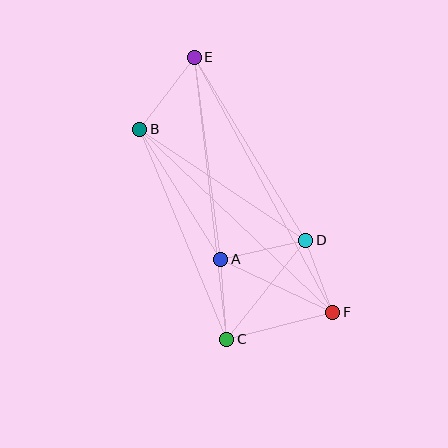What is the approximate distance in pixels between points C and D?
The distance between C and D is approximately 127 pixels.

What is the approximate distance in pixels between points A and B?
The distance between A and B is approximately 153 pixels.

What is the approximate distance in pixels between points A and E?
The distance between A and E is approximately 204 pixels.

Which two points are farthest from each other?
Points E and F are farthest from each other.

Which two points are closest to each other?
Points D and F are closest to each other.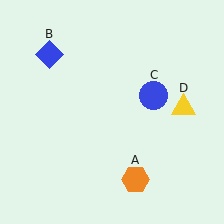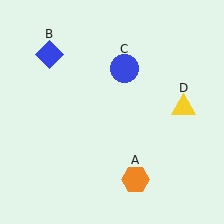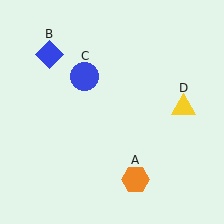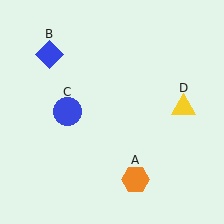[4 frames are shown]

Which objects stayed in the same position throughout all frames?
Orange hexagon (object A) and blue diamond (object B) and yellow triangle (object D) remained stationary.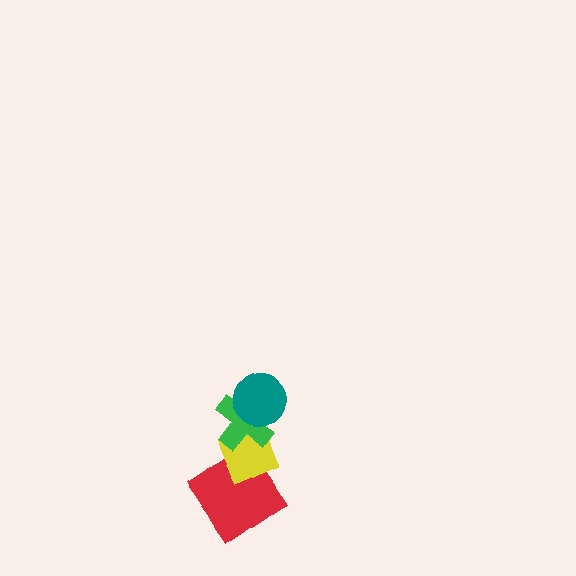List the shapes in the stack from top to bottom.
From top to bottom: the teal circle, the green cross, the yellow diamond, the red diamond.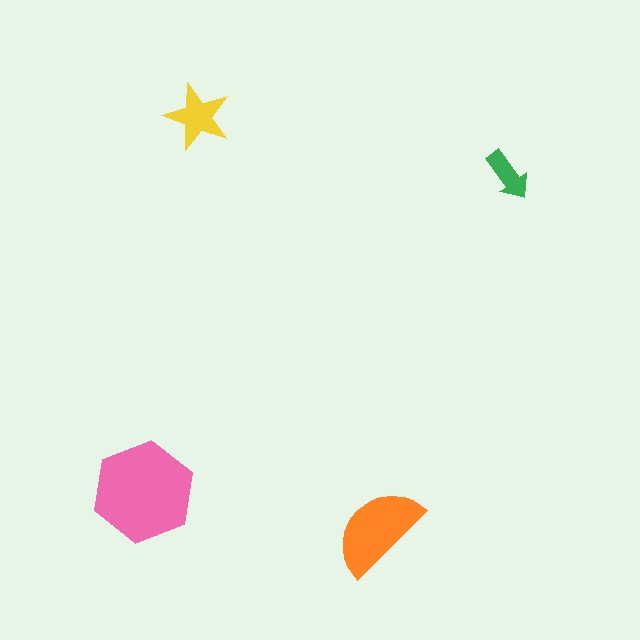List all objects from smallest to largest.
The green arrow, the yellow star, the orange semicircle, the pink hexagon.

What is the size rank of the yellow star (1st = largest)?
3rd.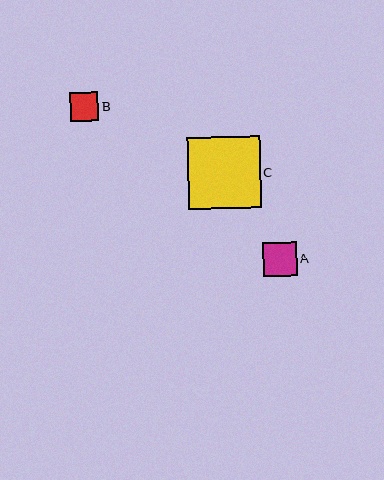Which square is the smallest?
Square B is the smallest with a size of approximately 29 pixels.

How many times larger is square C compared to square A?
Square C is approximately 2.1 times the size of square A.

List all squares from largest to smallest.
From largest to smallest: C, A, B.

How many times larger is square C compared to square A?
Square C is approximately 2.1 times the size of square A.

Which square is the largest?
Square C is the largest with a size of approximately 72 pixels.